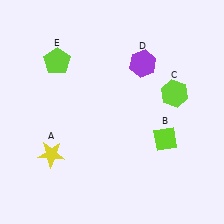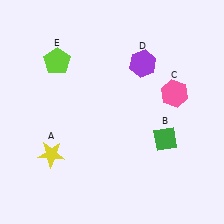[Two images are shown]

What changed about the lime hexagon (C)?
In Image 1, C is lime. In Image 2, it changed to pink.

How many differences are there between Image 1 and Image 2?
There are 2 differences between the two images.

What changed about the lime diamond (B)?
In Image 1, B is lime. In Image 2, it changed to green.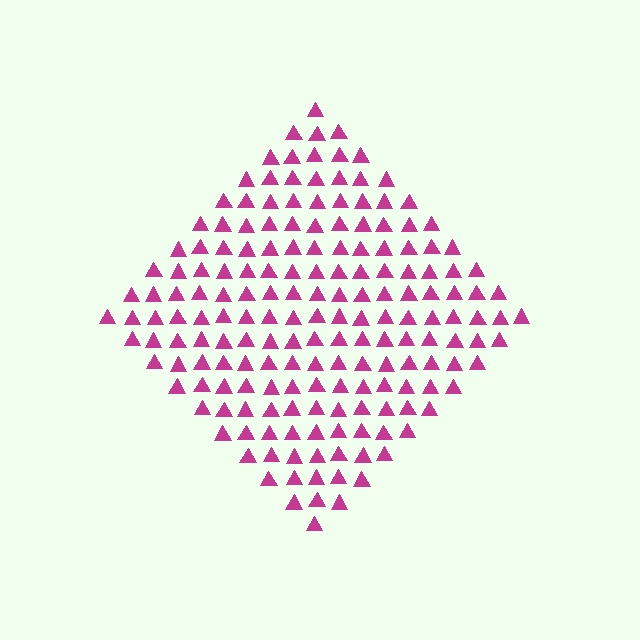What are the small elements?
The small elements are triangles.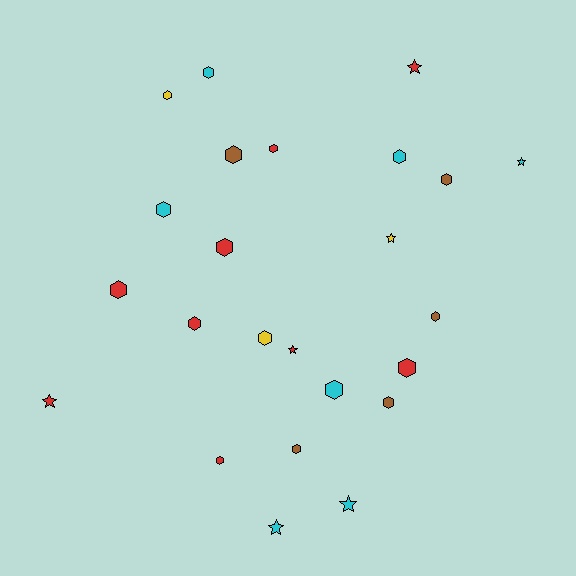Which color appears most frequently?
Red, with 9 objects.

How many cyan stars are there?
There are 3 cyan stars.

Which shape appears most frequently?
Hexagon, with 17 objects.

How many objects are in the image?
There are 24 objects.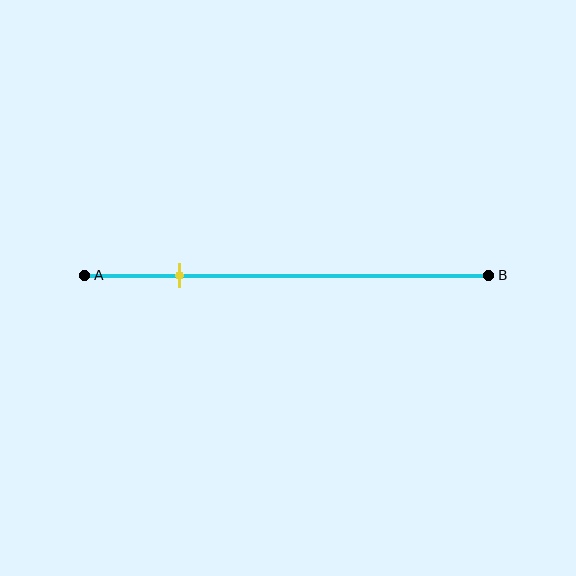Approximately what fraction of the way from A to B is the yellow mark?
The yellow mark is approximately 25% of the way from A to B.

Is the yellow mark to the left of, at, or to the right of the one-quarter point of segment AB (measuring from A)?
The yellow mark is approximately at the one-quarter point of segment AB.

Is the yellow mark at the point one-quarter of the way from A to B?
Yes, the mark is approximately at the one-quarter point.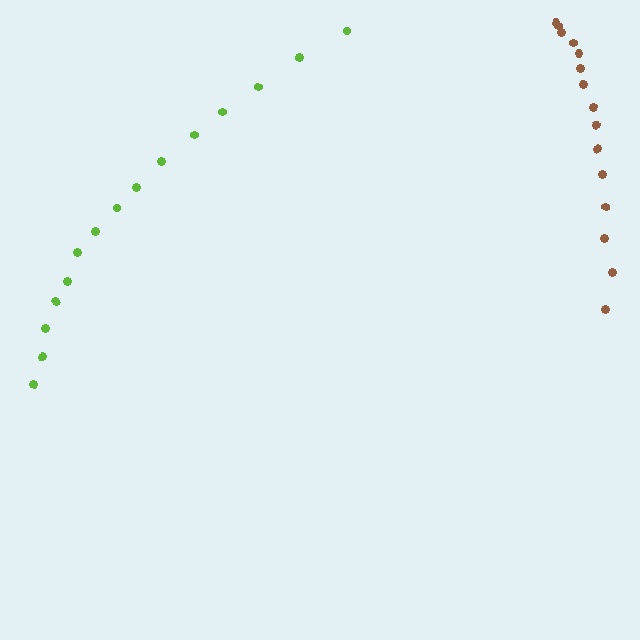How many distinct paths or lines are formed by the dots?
There are 2 distinct paths.